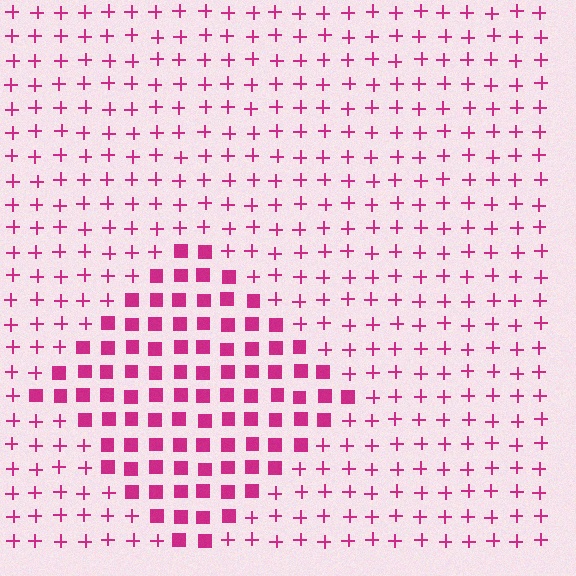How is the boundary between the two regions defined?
The boundary is defined by a change in element shape: squares inside vs. plus signs outside. All elements share the same color and spacing.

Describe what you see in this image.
The image is filled with small magenta elements arranged in a uniform grid. A diamond-shaped region contains squares, while the surrounding area contains plus signs. The boundary is defined purely by the change in element shape.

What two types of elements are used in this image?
The image uses squares inside the diamond region and plus signs outside it.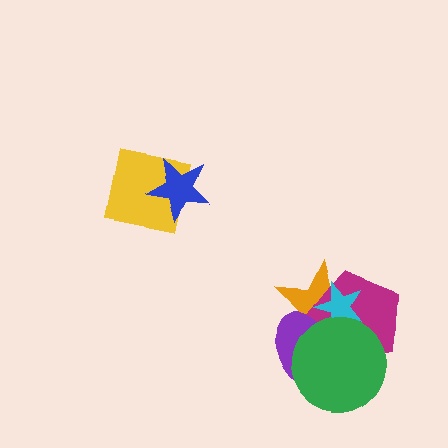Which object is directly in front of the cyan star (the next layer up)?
The purple ellipse is directly in front of the cyan star.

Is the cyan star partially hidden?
Yes, it is partially covered by another shape.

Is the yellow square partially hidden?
Yes, it is partially covered by another shape.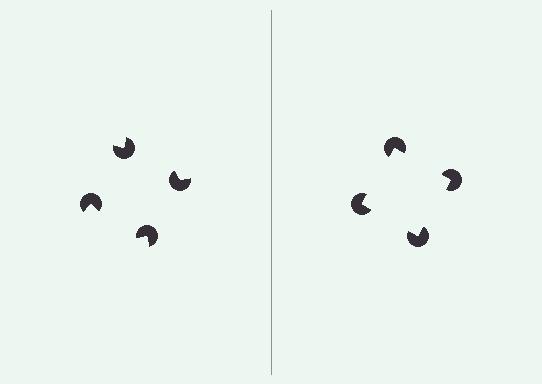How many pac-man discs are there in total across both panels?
8 — 4 on each side.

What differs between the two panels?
The pac-man discs are positioned identically on both sides; only the wedge orientations differ. On the right they align to a square; on the left they are misaligned.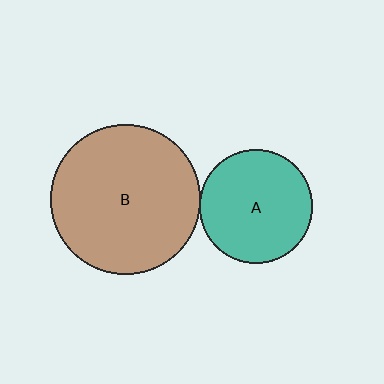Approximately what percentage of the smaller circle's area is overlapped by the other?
Approximately 5%.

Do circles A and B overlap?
Yes.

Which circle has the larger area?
Circle B (brown).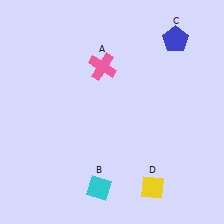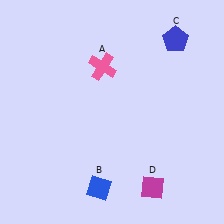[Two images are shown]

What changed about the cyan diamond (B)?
In Image 1, B is cyan. In Image 2, it changed to blue.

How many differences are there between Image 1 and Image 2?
There are 2 differences between the two images.